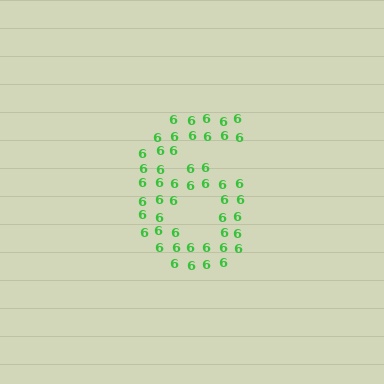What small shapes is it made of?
It is made of small digit 6's.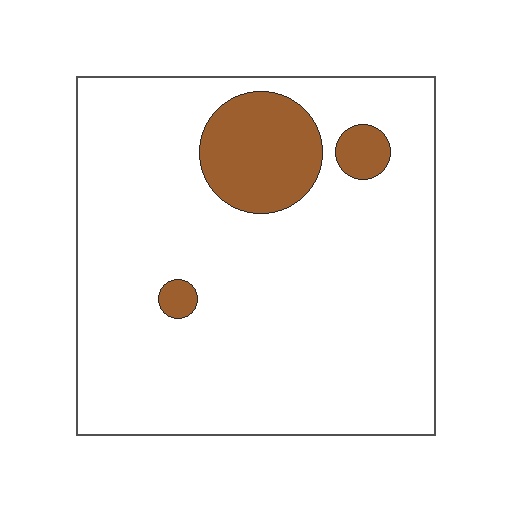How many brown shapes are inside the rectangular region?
3.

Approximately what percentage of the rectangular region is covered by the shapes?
Approximately 10%.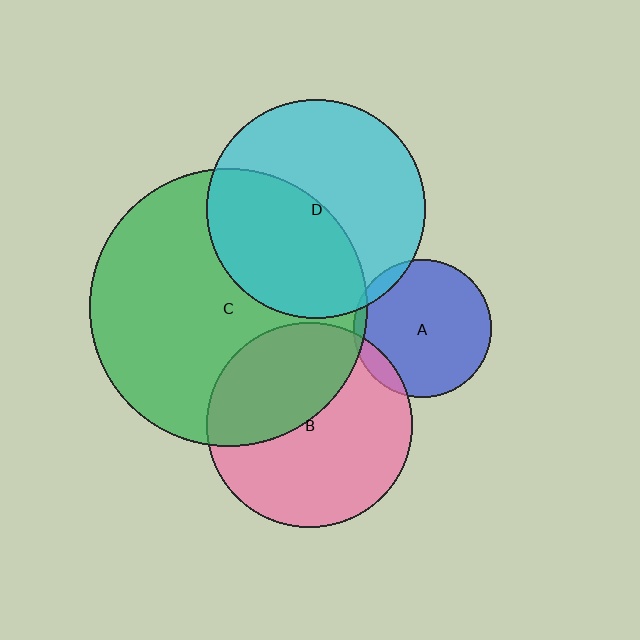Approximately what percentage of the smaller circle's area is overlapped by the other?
Approximately 40%.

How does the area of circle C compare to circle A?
Approximately 4.1 times.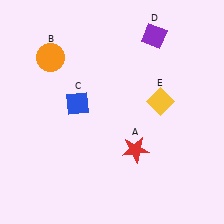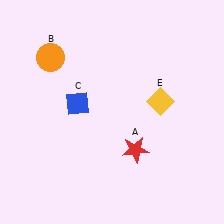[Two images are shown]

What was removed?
The purple diamond (D) was removed in Image 2.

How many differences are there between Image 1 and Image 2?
There is 1 difference between the two images.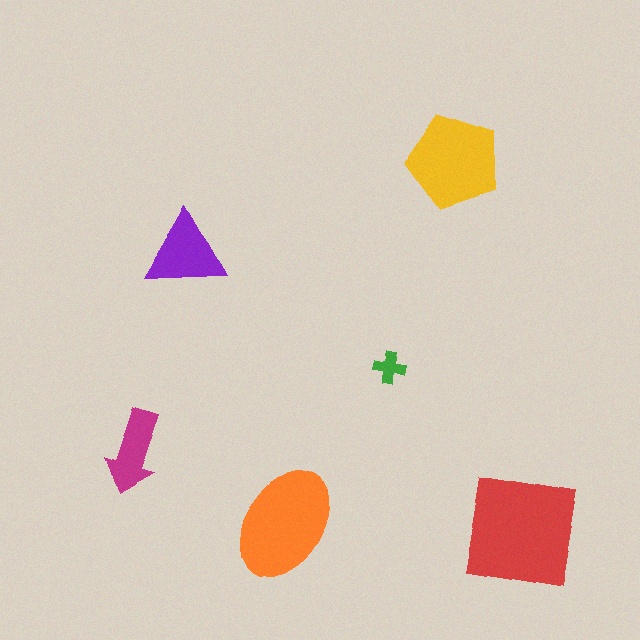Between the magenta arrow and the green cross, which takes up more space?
The magenta arrow.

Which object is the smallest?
The green cross.